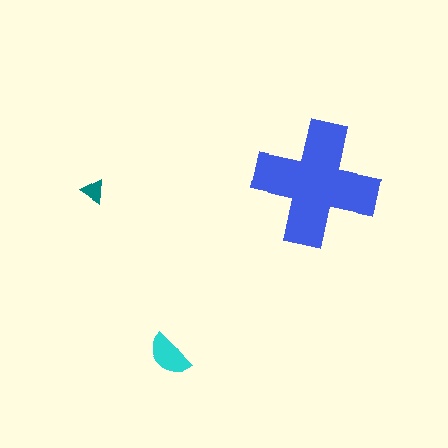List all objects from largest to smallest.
The blue cross, the cyan semicircle, the teal triangle.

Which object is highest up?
The blue cross is topmost.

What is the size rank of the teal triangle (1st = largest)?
3rd.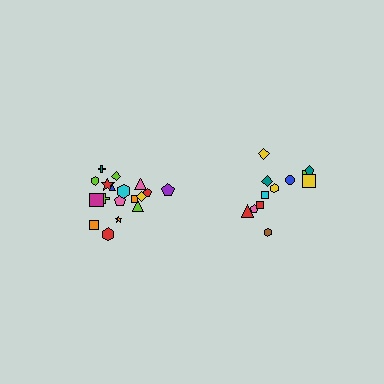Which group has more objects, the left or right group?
The left group.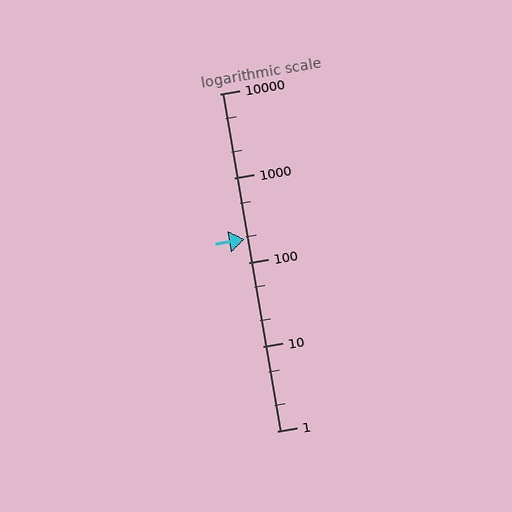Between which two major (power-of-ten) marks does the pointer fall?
The pointer is between 100 and 1000.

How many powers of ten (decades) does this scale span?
The scale spans 4 decades, from 1 to 10000.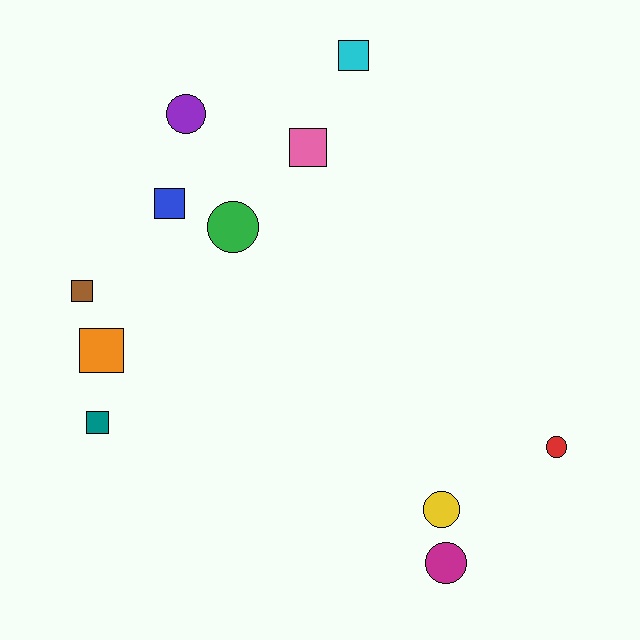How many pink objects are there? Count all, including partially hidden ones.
There is 1 pink object.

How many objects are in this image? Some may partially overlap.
There are 11 objects.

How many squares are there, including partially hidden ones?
There are 6 squares.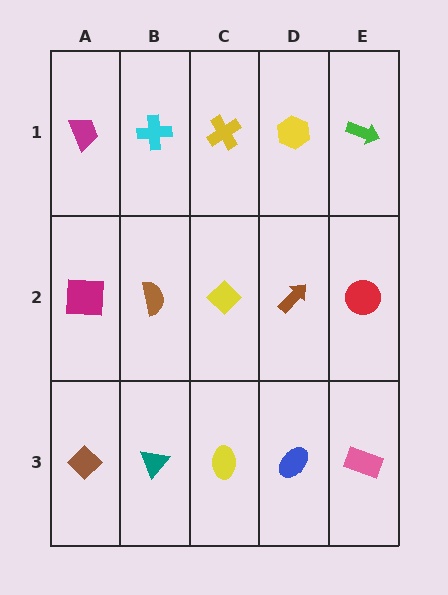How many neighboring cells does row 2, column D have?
4.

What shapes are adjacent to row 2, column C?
A yellow cross (row 1, column C), a yellow ellipse (row 3, column C), a brown semicircle (row 2, column B), a brown arrow (row 2, column D).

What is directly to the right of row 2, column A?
A brown semicircle.